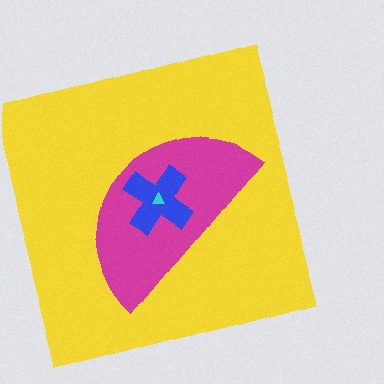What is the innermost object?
The cyan triangle.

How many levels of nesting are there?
4.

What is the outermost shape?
The yellow square.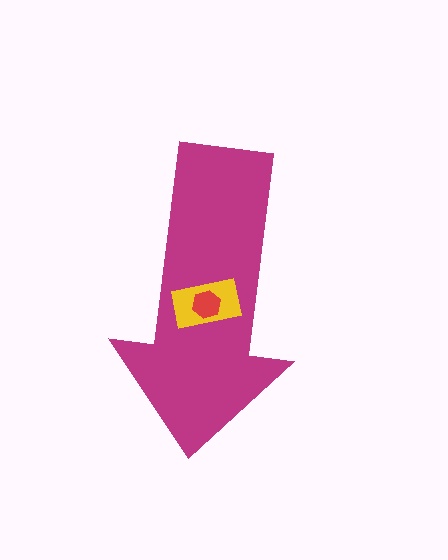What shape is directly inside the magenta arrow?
The yellow rectangle.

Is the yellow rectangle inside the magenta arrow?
Yes.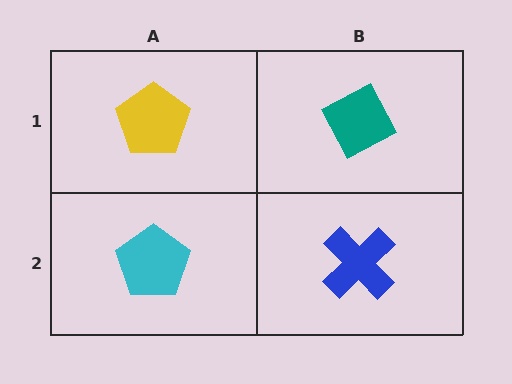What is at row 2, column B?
A blue cross.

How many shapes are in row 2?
2 shapes.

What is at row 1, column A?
A yellow pentagon.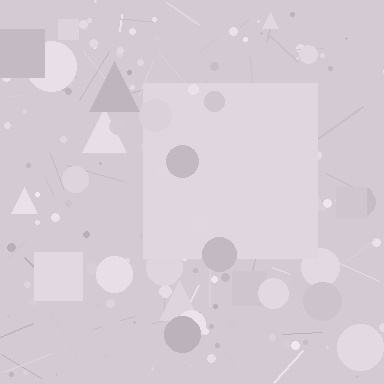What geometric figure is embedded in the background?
A square is embedded in the background.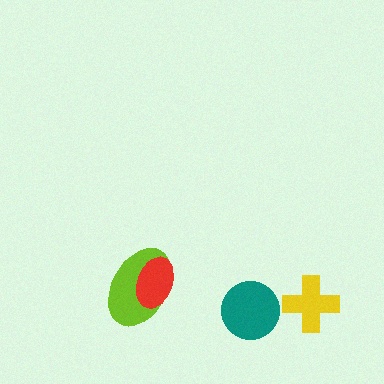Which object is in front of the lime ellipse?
The red ellipse is in front of the lime ellipse.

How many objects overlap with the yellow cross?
0 objects overlap with the yellow cross.